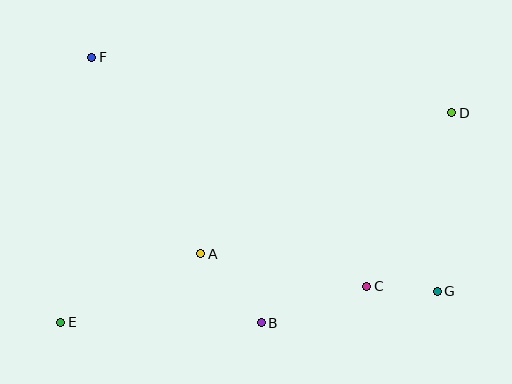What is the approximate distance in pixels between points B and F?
The distance between B and F is approximately 315 pixels.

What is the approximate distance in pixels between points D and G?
The distance between D and G is approximately 179 pixels.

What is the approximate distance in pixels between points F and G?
The distance between F and G is approximately 417 pixels.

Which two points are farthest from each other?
Points D and E are farthest from each other.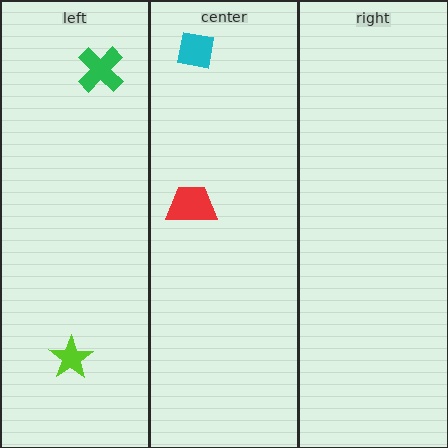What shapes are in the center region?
The cyan square, the red trapezoid.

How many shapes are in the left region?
2.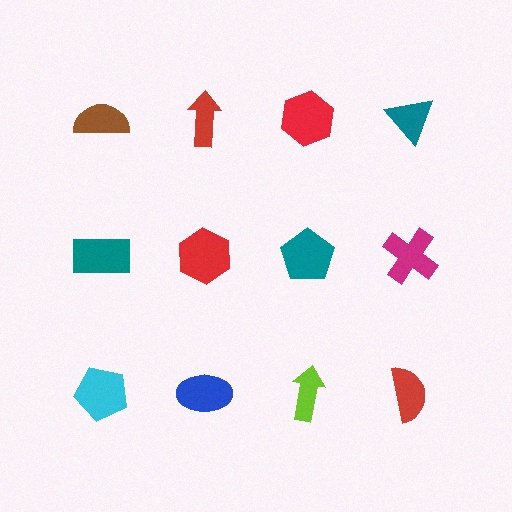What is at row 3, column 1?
A cyan pentagon.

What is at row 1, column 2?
A red arrow.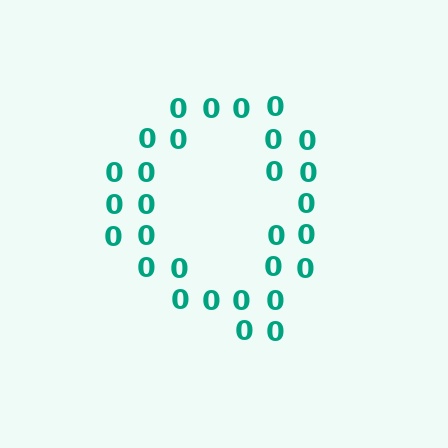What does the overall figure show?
The overall figure shows the letter Q.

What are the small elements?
The small elements are digit 0's.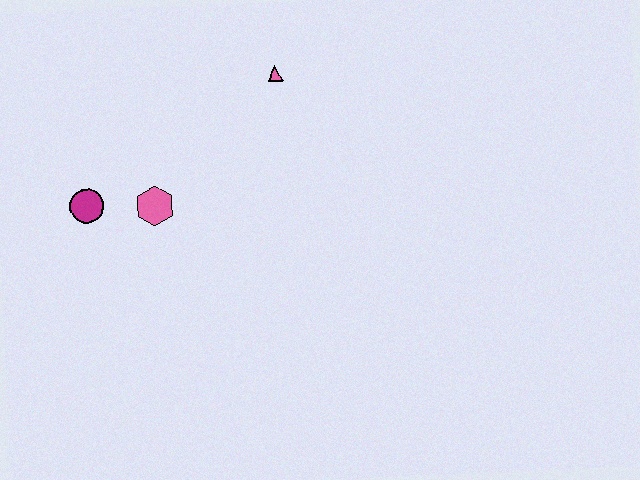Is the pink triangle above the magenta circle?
Yes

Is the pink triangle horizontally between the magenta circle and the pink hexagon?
No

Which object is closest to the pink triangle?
The pink hexagon is closest to the pink triangle.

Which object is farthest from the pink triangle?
The magenta circle is farthest from the pink triangle.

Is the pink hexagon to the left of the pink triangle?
Yes